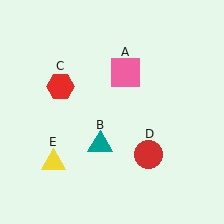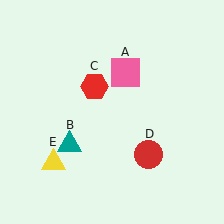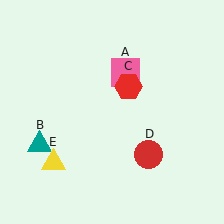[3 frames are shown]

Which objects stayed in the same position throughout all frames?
Pink square (object A) and red circle (object D) and yellow triangle (object E) remained stationary.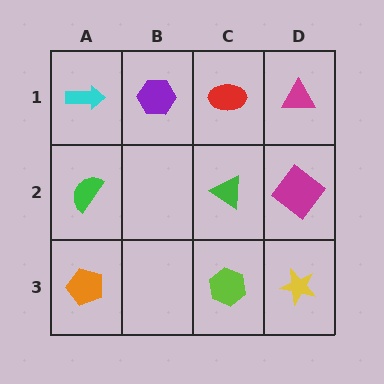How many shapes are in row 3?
3 shapes.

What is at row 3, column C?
A lime hexagon.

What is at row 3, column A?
An orange pentagon.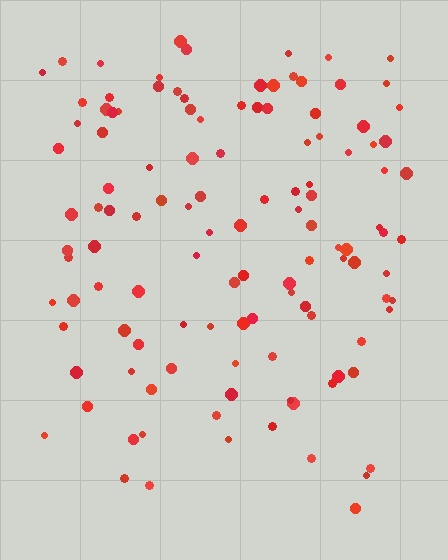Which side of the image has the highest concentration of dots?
The top.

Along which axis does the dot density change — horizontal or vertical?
Vertical.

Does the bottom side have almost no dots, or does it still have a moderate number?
Still a moderate number, just noticeably fewer than the top.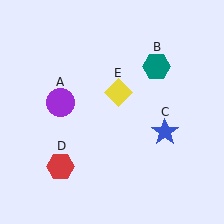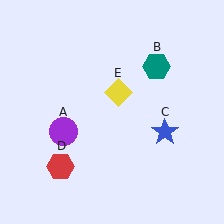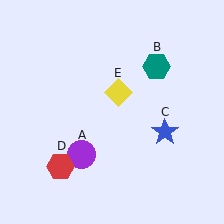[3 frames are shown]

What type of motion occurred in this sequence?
The purple circle (object A) rotated counterclockwise around the center of the scene.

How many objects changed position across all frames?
1 object changed position: purple circle (object A).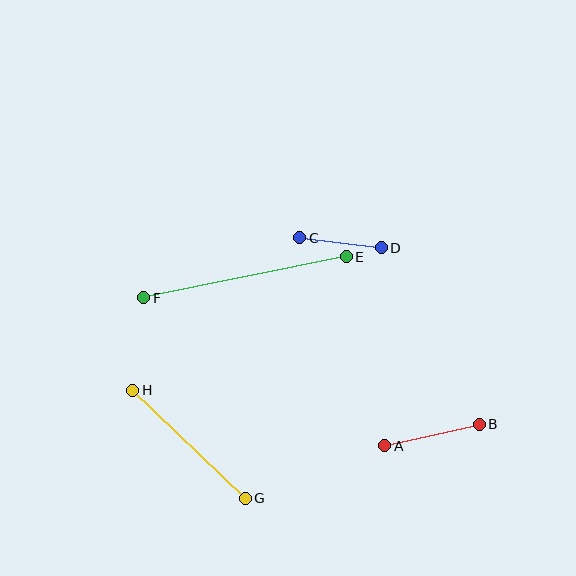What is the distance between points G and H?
The distance is approximately 156 pixels.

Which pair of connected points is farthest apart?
Points E and F are farthest apart.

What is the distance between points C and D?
The distance is approximately 82 pixels.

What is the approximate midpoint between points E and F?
The midpoint is at approximately (245, 277) pixels.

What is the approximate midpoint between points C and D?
The midpoint is at approximately (340, 243) pixels.